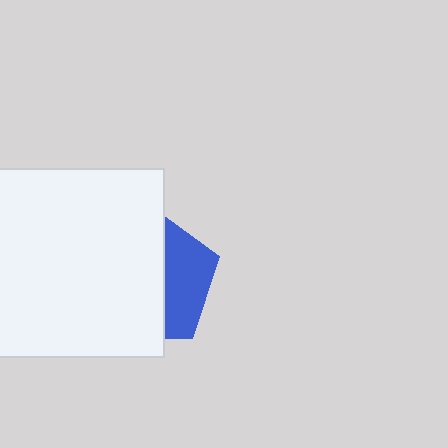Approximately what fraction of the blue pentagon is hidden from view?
Roughly 66% of the blue pentagon is hidden behind the white rectangle.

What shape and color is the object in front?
The object in front is a white rectangle.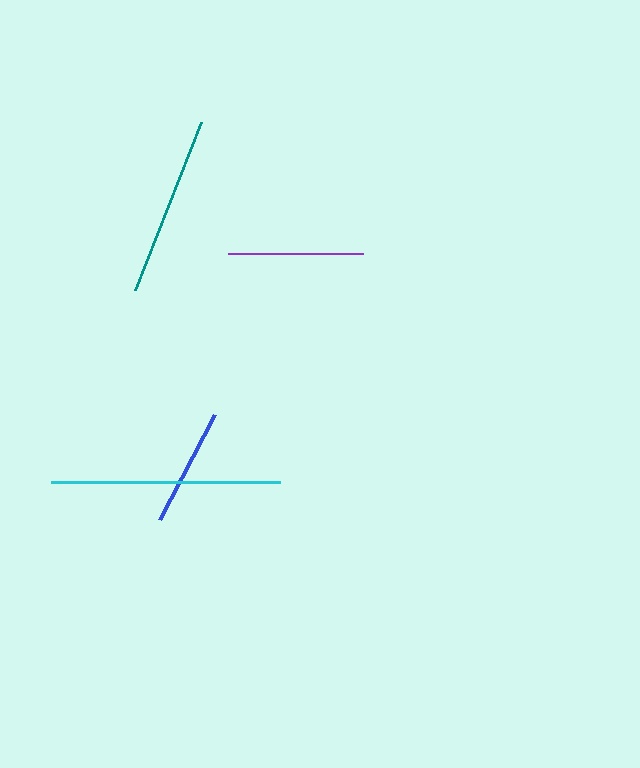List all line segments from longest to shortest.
From longest to shortest: cyan, teal, purple, blue.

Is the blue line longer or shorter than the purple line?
The purple line is longer than the blue line.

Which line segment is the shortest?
The blue line is the shortest at approximately 119 pixels.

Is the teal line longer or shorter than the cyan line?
The cyan line is longer than the teal line.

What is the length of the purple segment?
The purple segment is approximately 135 pixels long.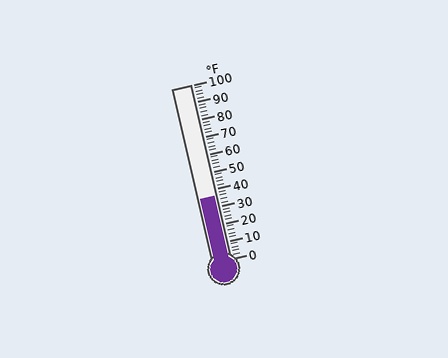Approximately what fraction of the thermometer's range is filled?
The thermometer is filled to approximately 35% of its range.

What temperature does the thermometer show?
The thermometer shows approximately 36°F.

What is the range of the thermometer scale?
The thermometer scale ranges from 0°F to 100°F.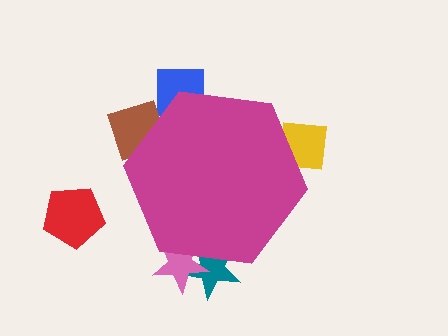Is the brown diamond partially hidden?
Yes, the brown diamond is partially hidden behind the magenta hexagon.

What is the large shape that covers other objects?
A magenta hexagon.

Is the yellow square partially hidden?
Yes, the yellow square is partially hidden behind the magenta hexagon.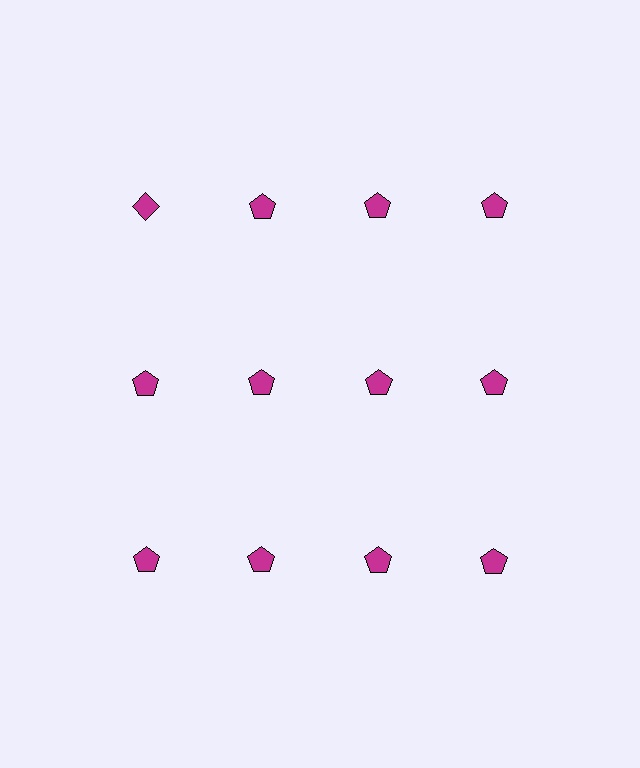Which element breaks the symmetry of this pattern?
The magenta diamond in the top row, leftmost column breaks the symmetry. All other shapes are magenta pentagons.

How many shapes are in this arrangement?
There are 12 shapes arranged in a grid pattern.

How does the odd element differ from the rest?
It has a different shape: diamond instead of pentagon.